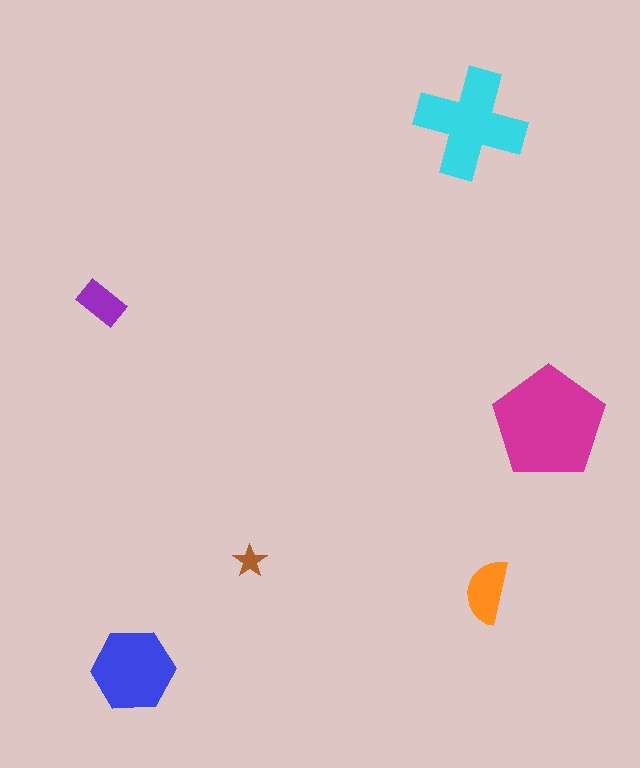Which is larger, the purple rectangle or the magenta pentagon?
The magenta pentagon.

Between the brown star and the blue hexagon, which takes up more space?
The blue hexagon.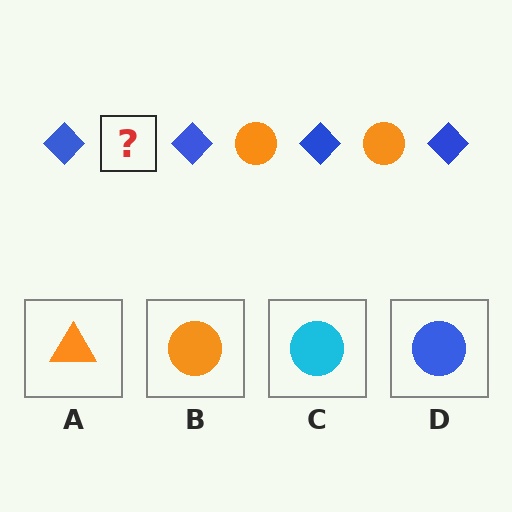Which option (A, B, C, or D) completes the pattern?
B.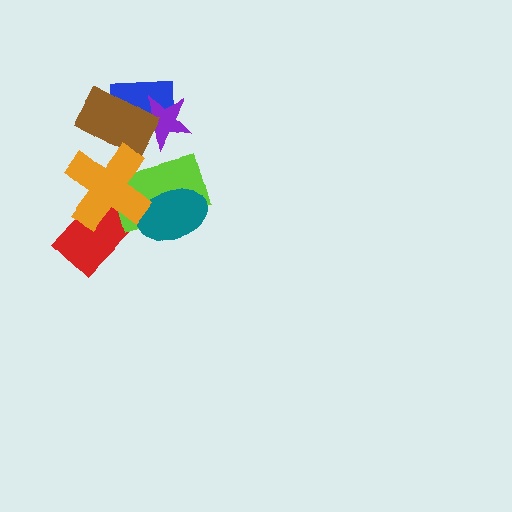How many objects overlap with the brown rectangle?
3 objects overlap with the brown rectangle.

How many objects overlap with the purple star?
2 objects overlap with the purple star.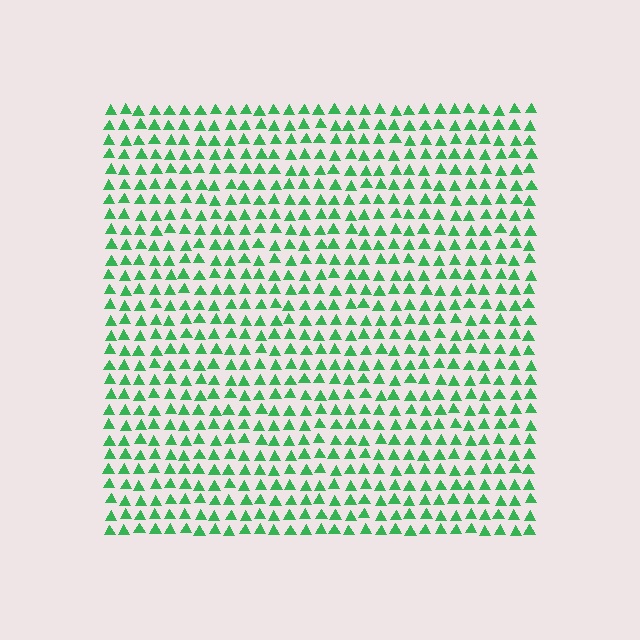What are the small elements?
The small elements are triangles.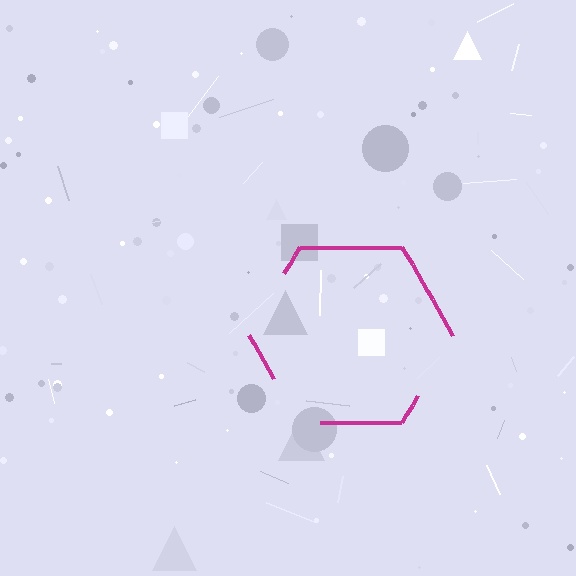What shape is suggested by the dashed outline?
The dashed outline suggests a hexagon.